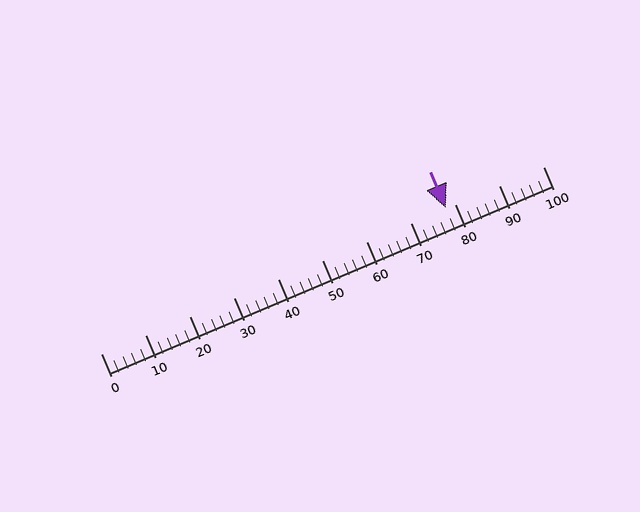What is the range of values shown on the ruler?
The ruler shows values from 0 to 100.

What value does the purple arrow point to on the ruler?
The purple arrow points to approximately 78.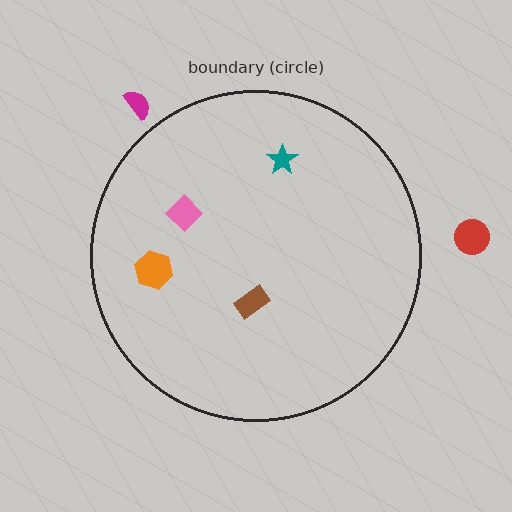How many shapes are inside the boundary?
4 inside, 2 outside.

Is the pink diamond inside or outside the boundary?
Inside.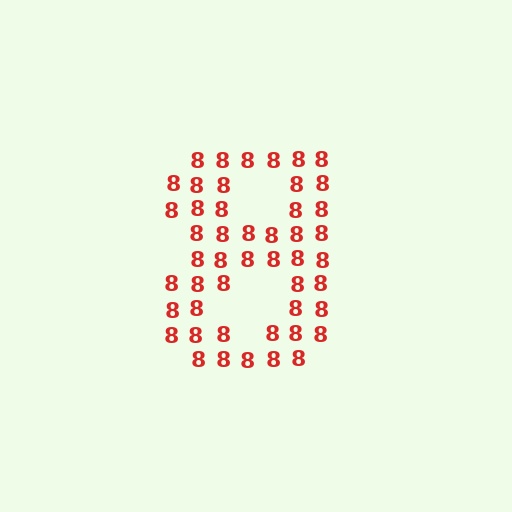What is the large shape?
The large shape is the digit 8.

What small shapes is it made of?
It is made of small digit 8's.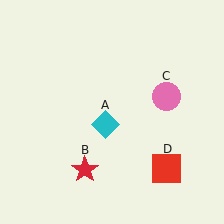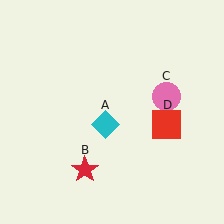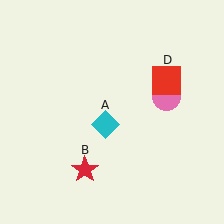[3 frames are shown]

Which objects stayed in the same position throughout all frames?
Cyan diamond (object A) and red star (object B) and pink circle (object C) remained stationary.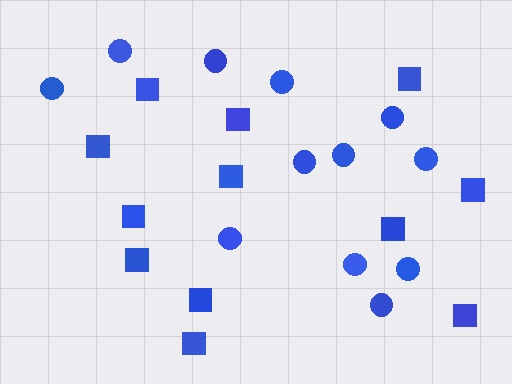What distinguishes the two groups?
There are 2 groups: one group of squares (12) and one group of circles (12).